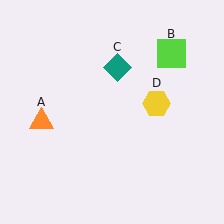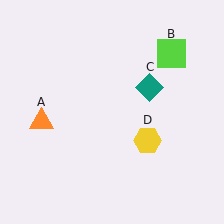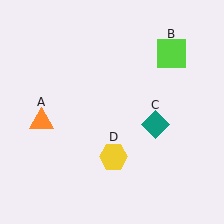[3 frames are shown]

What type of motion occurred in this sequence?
The teal diamond (object C), yellow hexagon (object D) rotated clockwise around the center of the scene.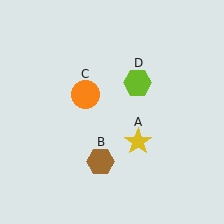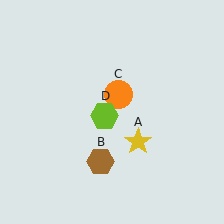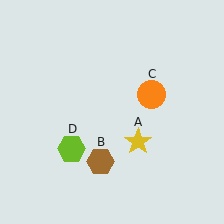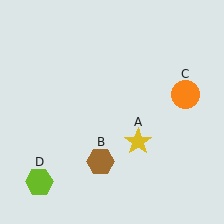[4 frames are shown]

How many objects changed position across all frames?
2 objects changed position: orange circle (object C), lime hexagon (object D).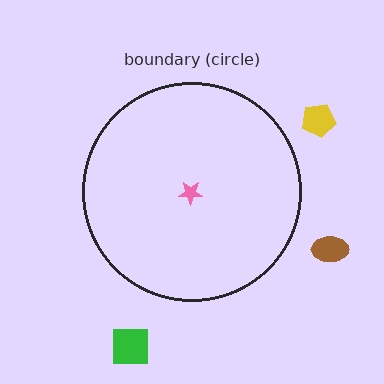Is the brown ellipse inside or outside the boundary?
Outside.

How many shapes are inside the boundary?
1 inside, 3 outside.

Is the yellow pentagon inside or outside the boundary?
Outside.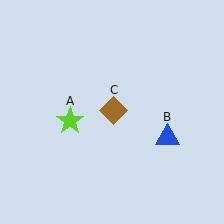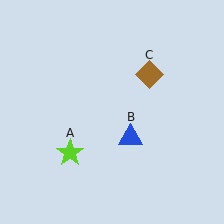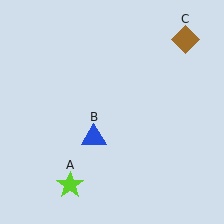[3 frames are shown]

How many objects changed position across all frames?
3 objects changed position: lime star (object A), blue triangle (object B), brown diamond (object C).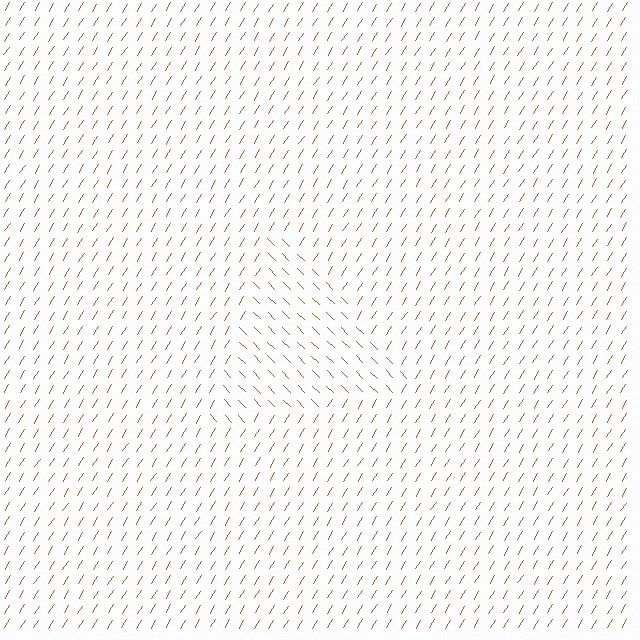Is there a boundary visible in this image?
Yes, there is a texture boundary formed by a change in line orientation.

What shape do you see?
I see a triangle.